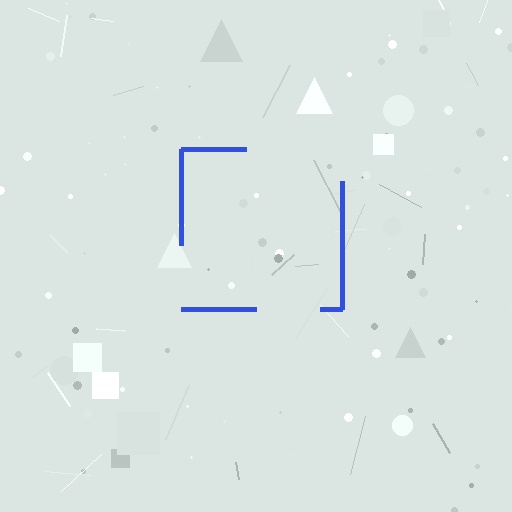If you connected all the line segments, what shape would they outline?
They would outline a square.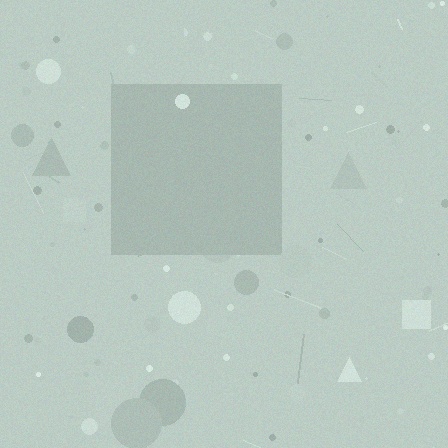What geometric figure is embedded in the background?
A square is embedded in the background.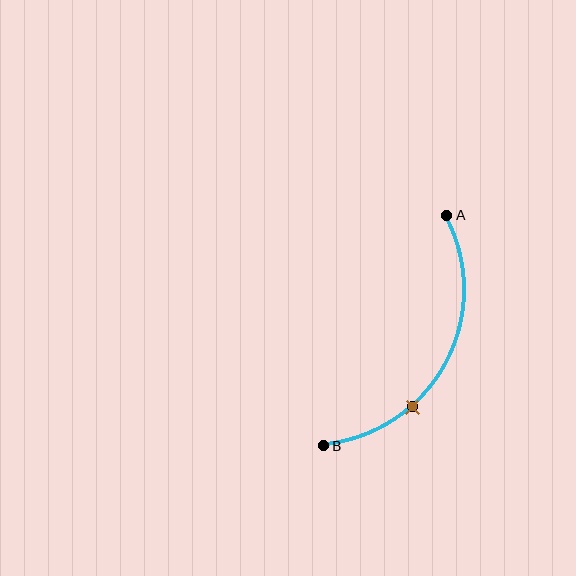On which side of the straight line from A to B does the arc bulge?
The arc bulges to the right of the straight line connecting A and B.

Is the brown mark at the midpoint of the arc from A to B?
No. The brown mark lies on the arc but is closer to endpoint B. The arc midpoint would be at the point on the curve equidistant along the arc from both A and B.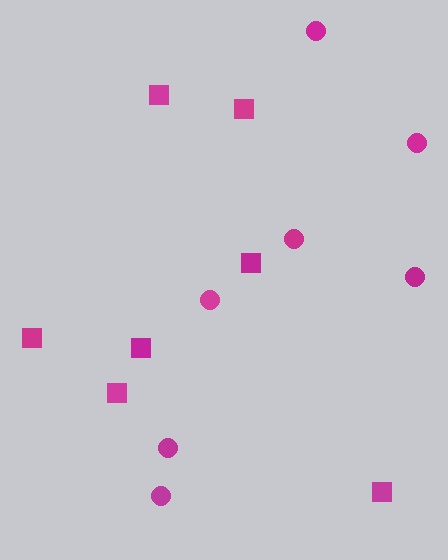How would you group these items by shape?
There are 2 groups: one group of squares (7) and one group of circles (7).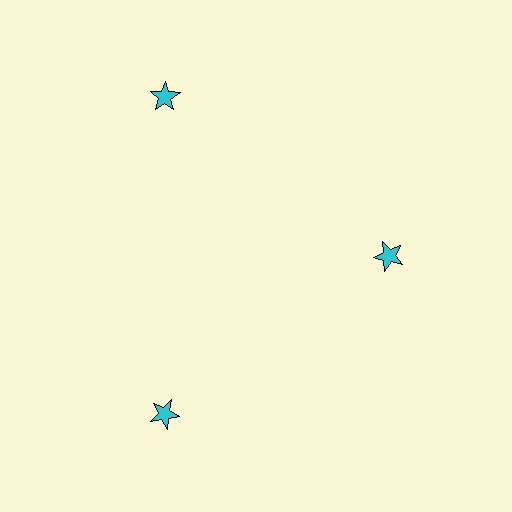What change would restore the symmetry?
The symmetry would be restored by moving it outward, back onto the ring so that all 3 stars sit at equal angles and equal distance from the center.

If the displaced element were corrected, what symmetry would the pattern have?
It would have 3-fold rotational symmetry — the pattern would map onto itself every 120 degrees.